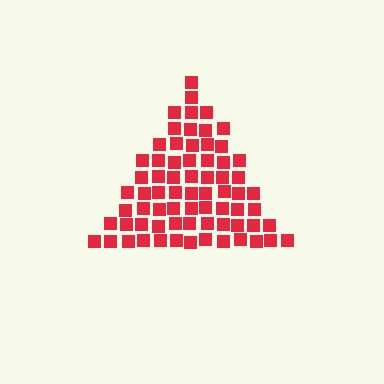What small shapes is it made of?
It is made of small squares.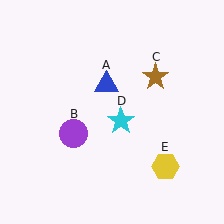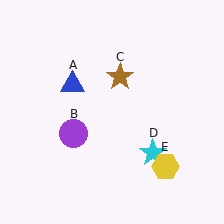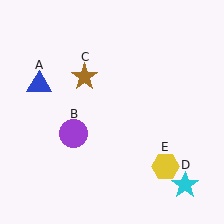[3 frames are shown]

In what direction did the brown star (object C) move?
The brown star (object C) moved left.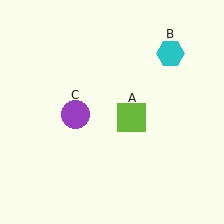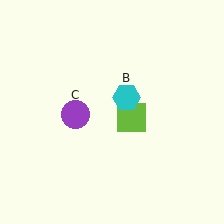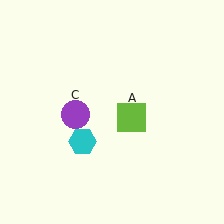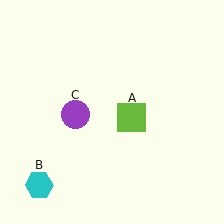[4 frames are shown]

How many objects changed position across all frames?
1 object changed position: cyan hexagon (object B).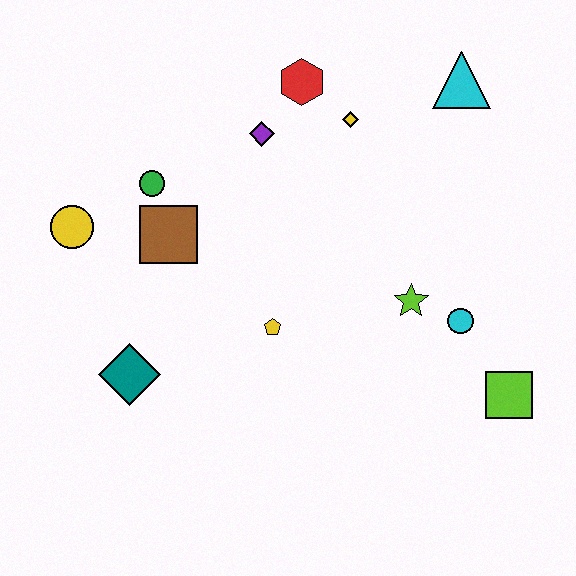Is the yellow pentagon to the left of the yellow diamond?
Yes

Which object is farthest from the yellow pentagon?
The cyan triangle is farthest from the yellow pentagon.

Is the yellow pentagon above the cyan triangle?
No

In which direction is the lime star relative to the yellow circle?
The lime star is to the right of the yellow circle.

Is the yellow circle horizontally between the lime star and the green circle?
No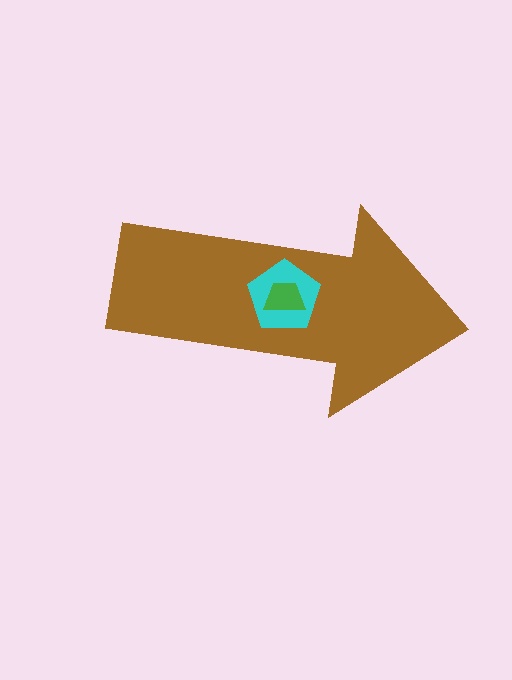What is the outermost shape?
The brown arrow.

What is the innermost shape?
The green trapezoid.